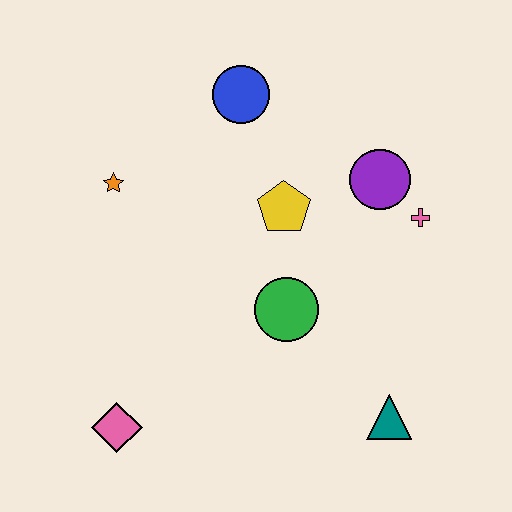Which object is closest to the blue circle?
The yellow pentagon is closest to the blue circle.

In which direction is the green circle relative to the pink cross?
The green circle is to the left of the pink cross.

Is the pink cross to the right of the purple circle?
Yes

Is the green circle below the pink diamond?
No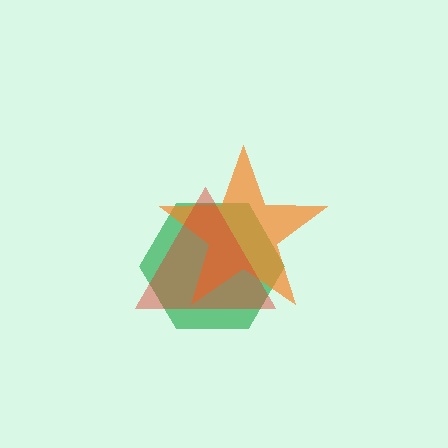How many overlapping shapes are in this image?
There are 3 overlapping shapes in the image.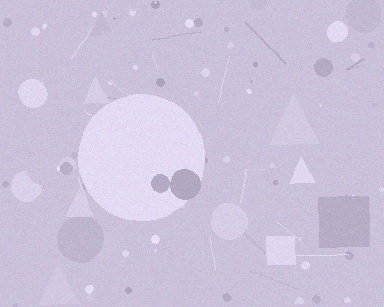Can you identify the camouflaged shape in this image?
The camouflaged shape is a circle.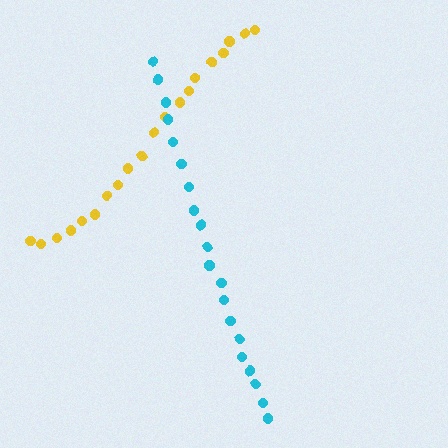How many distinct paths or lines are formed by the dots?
There are 2 distinct paths.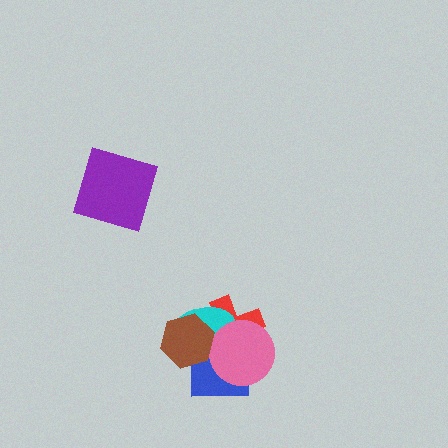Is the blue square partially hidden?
Yes, it is partially covered by another shape.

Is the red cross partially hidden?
Yes, it is partially covered by another shape.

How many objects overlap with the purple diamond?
0 objects overlap with the purple diamond.